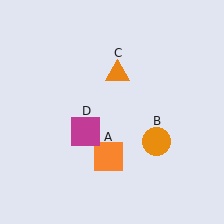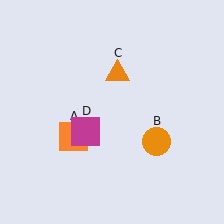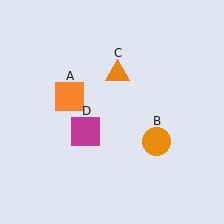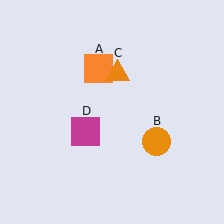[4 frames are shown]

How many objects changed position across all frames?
1 object changed position: orange square (object A).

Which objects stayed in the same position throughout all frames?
Orange circle (object B) and orange triangle (object C) and magenta square (object D) remained stationary.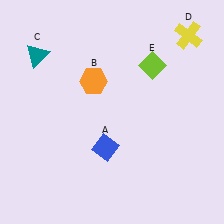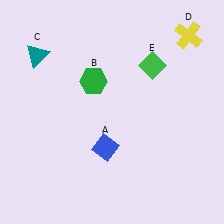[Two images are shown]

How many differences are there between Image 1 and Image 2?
There are 2 differences between the two images.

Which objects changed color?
B changed from orange to green. E changed from lime to green.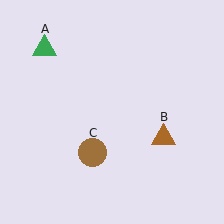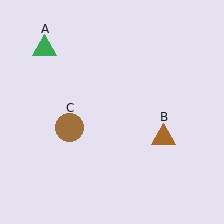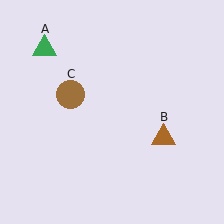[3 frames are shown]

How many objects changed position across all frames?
1 object changed position: brown circle (object C).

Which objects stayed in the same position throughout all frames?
Green triangle (object A) and brown triangle (object B) remained stationary.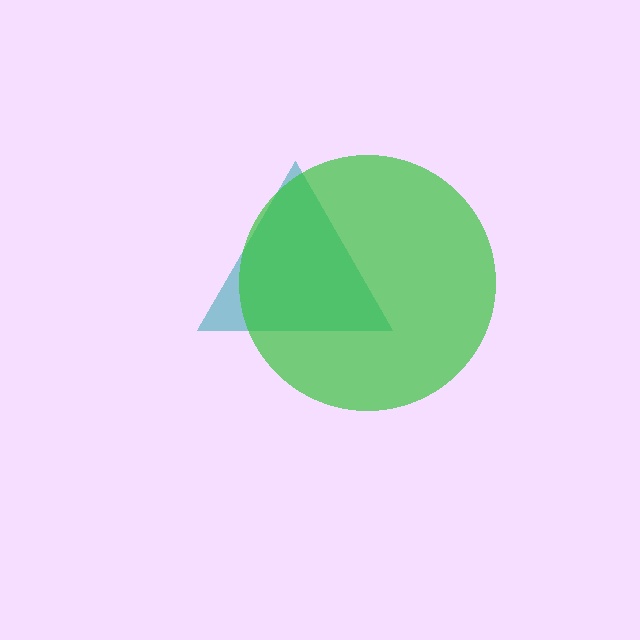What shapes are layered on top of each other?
The layered shapes are: a teal triangle, a green circle.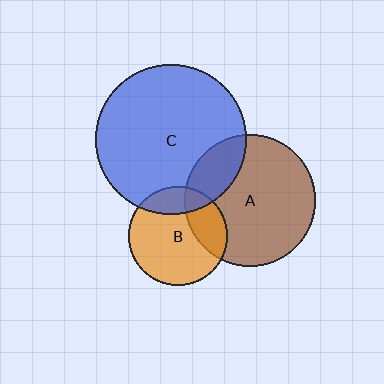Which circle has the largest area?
Circle C (blue).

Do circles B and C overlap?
Yes.